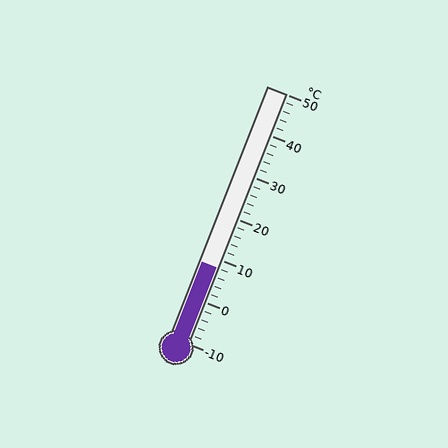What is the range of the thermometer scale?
The thermometer scale ranges from -10°C to 50°C.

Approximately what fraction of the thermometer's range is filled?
The thermometer is filled to approximately 30% of its range.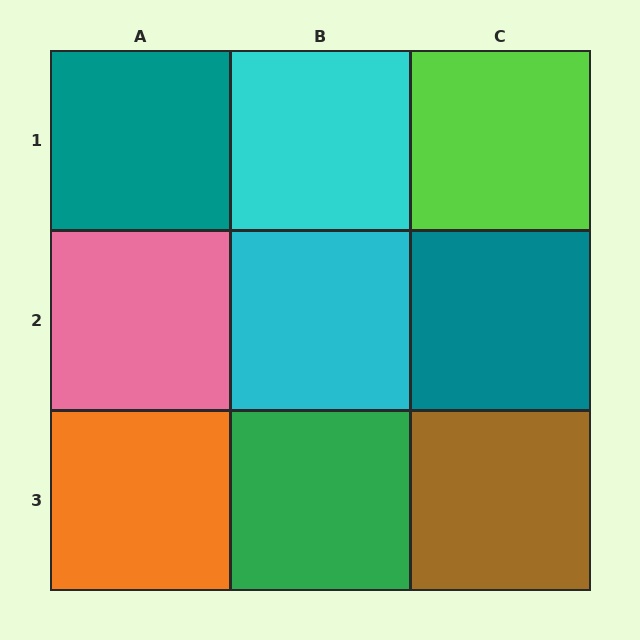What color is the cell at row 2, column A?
Pink.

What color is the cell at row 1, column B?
Cyan.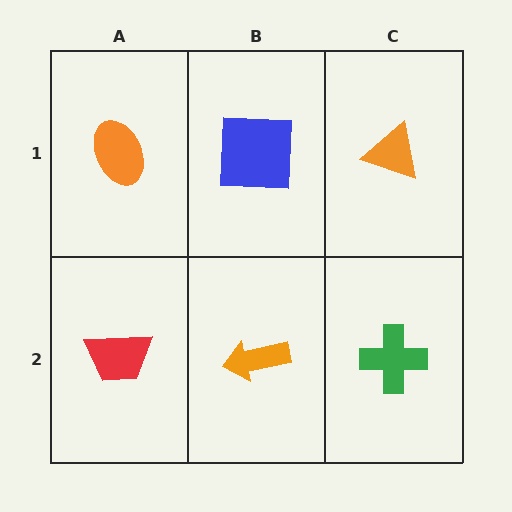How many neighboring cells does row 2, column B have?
3.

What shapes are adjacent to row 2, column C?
An orange triangle (row 1, column C), an orange arrow (row 2, column B).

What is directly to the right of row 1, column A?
A blue square.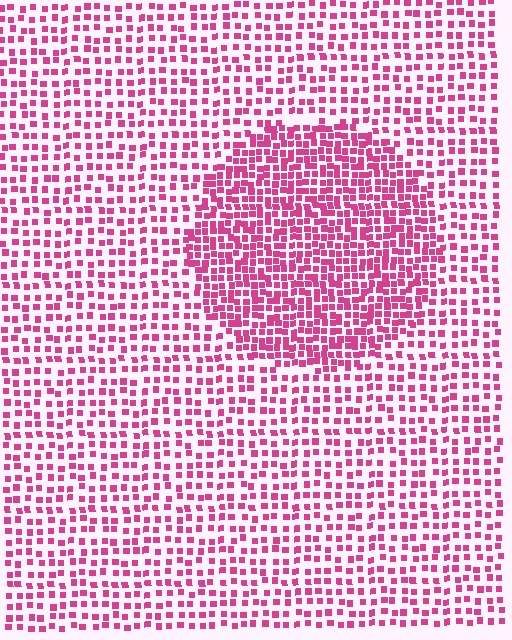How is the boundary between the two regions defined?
The boundary is defined by a change in element density (approximately 1.9x ratio). All elements are the same color, size, and shape.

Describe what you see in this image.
The image contains small magenta elements arranged at two different densities. A circle-shaped region is visible where the elements are more densely packed than the surrounding area.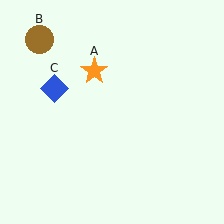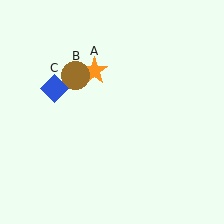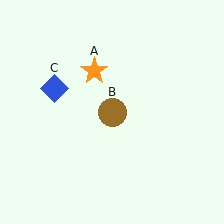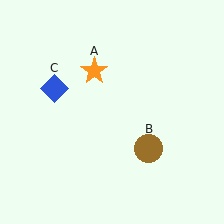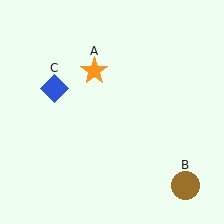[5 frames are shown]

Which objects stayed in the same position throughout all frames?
Orange star (object A) and blue diamond (object C) remained stationary.